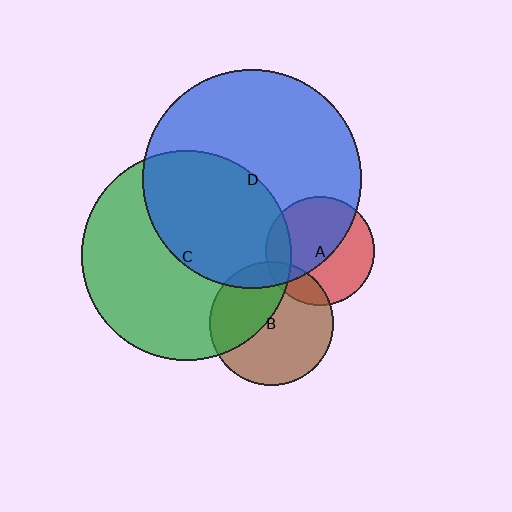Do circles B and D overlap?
Yes.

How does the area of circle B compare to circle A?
Approximately 1.3 times.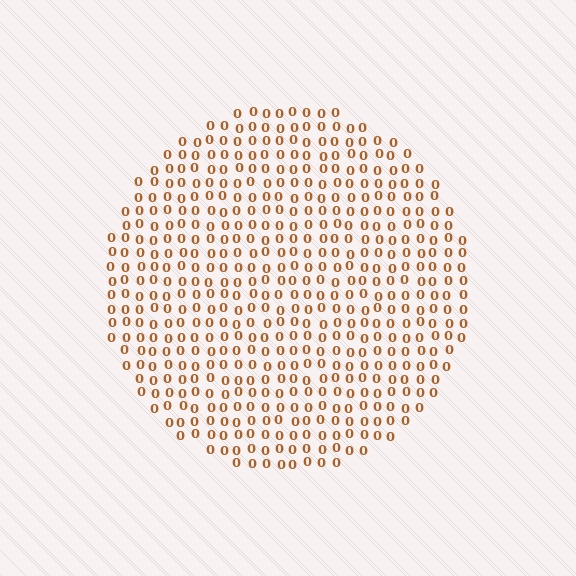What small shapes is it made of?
It is made of small digit 0's.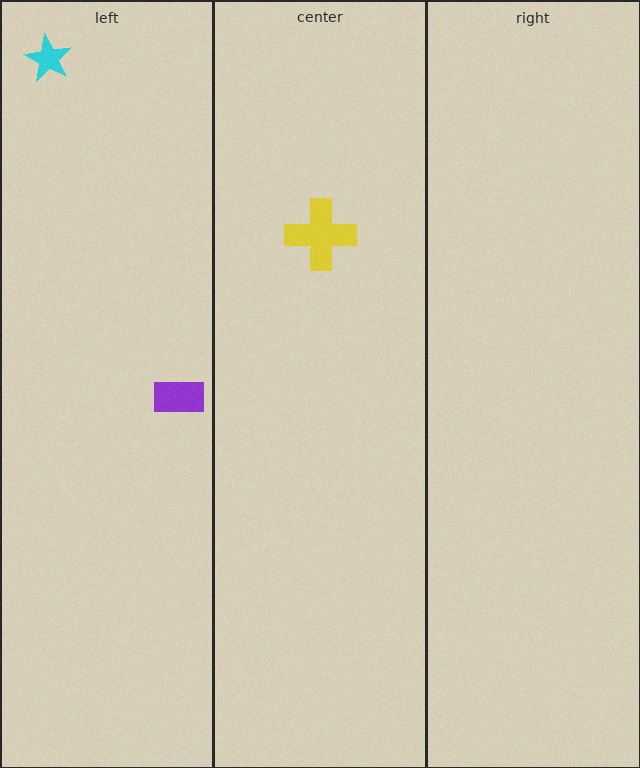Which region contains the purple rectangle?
The left region.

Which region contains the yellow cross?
The center region.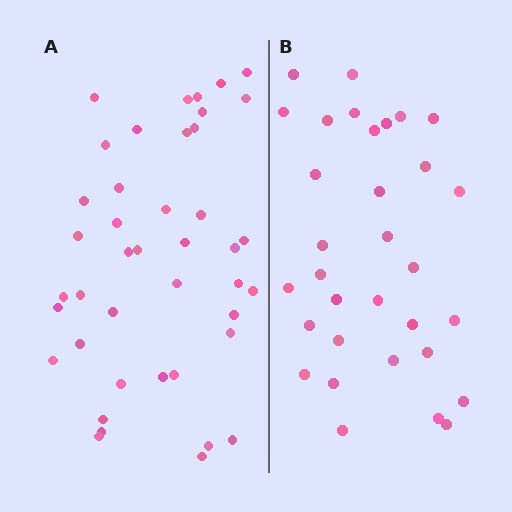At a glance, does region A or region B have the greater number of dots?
Region A (the left region) has more dots.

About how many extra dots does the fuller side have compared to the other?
Region A has roughly 10 or so more dots than region B.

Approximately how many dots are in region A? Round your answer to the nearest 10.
About 40 dots. (The exact count is 42, which rounds to 40.)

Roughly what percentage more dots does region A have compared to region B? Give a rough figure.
About 30% more.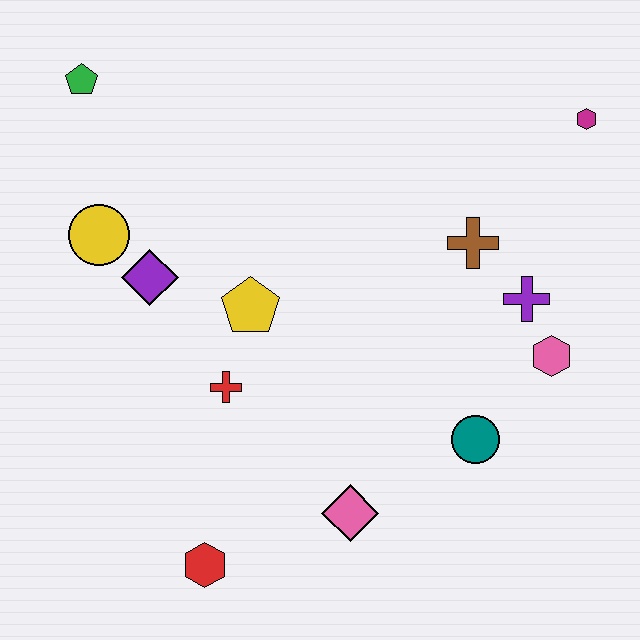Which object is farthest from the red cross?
The magenta hexagon is farthest from the red cross.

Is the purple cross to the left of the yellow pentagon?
No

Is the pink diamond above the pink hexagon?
No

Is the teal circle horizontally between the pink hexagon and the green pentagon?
Yes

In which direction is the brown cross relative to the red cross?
The brown cross is to the right of the red cross.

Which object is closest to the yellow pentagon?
The red cross is closest to the yellow pentagon.